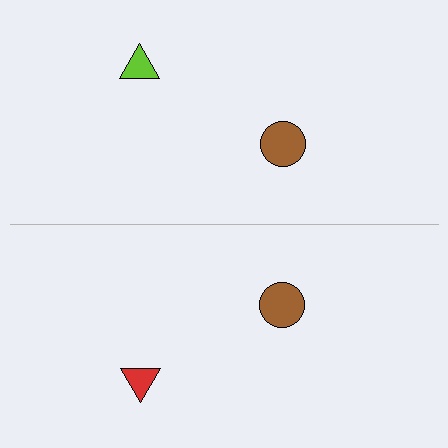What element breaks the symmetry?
The red triangle on the bottom side breaks the symmetry — its mirror counterpart is lime.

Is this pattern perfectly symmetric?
No, the pattern is not perfectly symmetric. The red triangle on the bottom side breaks the symmetry — its mirror counterpart is lime.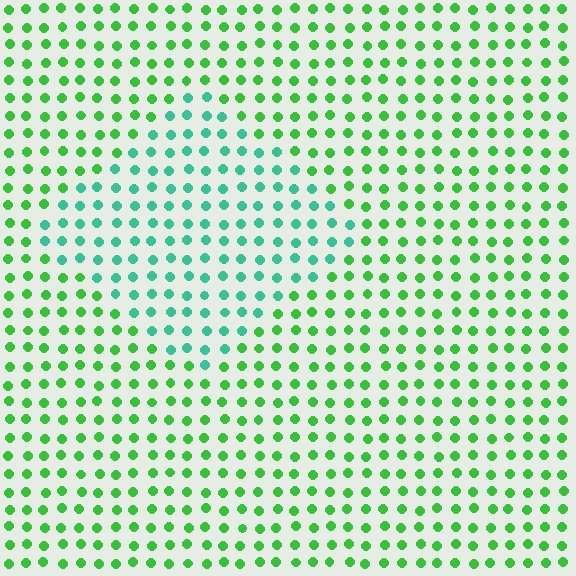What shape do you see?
I see a diamond.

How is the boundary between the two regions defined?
The boundary is defined purely by a slight shift in hue (about 41 degrees). Spacing, size, and orientation are identical on both sides.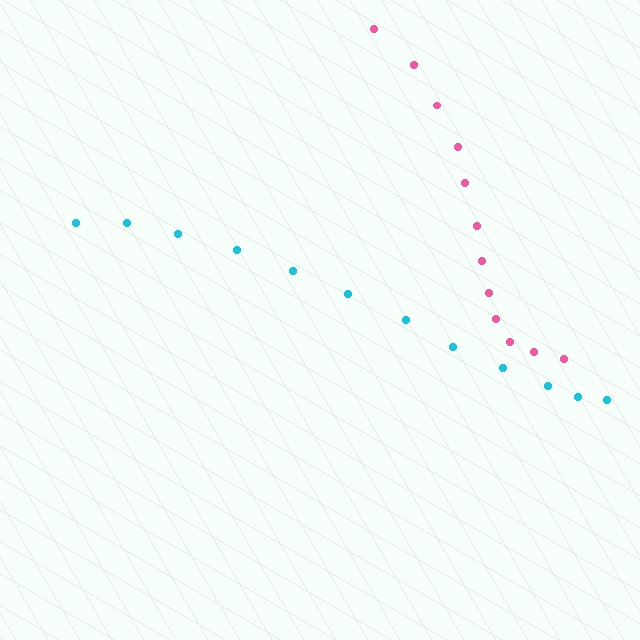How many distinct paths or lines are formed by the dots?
There are 2 distinct paths.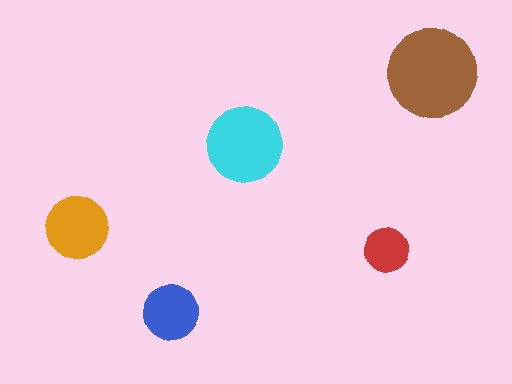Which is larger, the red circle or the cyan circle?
The cyan one.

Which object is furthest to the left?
The orange circle is leftmost.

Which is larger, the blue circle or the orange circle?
The orange one.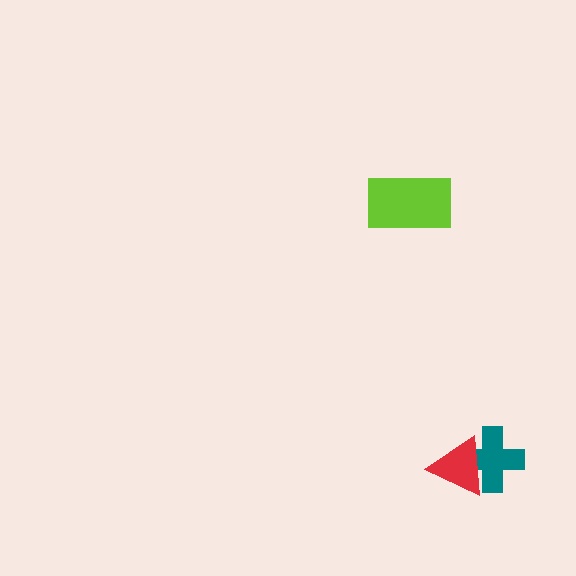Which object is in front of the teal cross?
The red triangle is in front of the teal cross.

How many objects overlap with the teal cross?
1 object overlaps with the teal cross.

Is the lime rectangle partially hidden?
No, no other shape covers it.